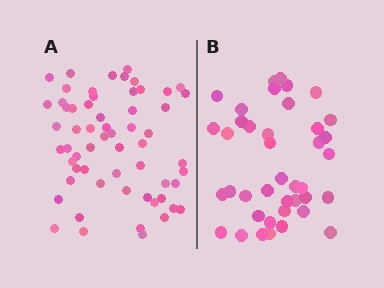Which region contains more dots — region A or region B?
Region A (the left region) has more dots.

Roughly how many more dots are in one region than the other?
Region A has approximately 20 more dots than region B.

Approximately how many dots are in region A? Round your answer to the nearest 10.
About 60 dots.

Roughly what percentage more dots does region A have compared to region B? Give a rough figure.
About 50% more.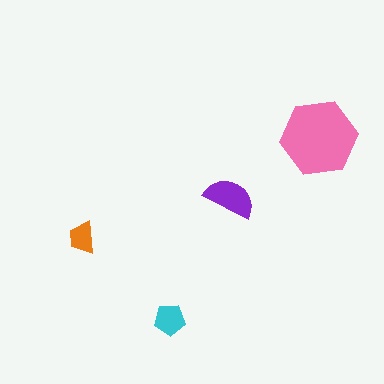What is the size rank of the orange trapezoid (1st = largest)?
4th.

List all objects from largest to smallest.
The pink hexagon, the purple semicircle, the cyan pentagon, the orange trapezoid.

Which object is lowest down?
The cyan pentagon is bottommost.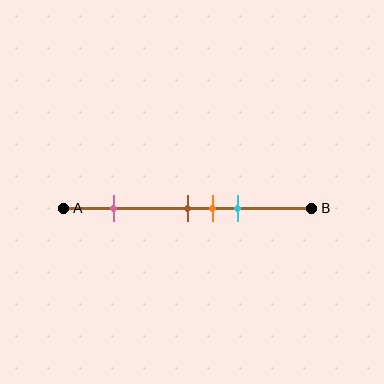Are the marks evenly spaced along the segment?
No, the marks are not evenly spaced.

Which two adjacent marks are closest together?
The brown and orange marks are the closest adjacent pair.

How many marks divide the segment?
There are 4 marks dividing the segment.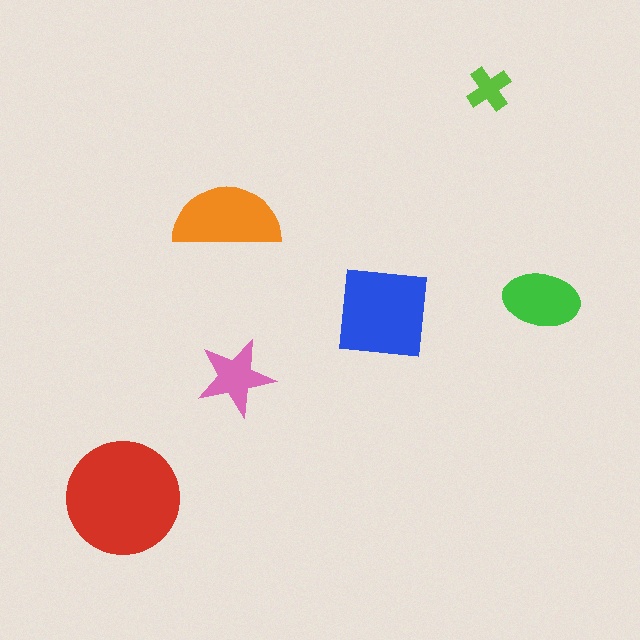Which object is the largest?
The red circle.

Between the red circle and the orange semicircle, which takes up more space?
The red circle.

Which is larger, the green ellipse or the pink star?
The green ellipse.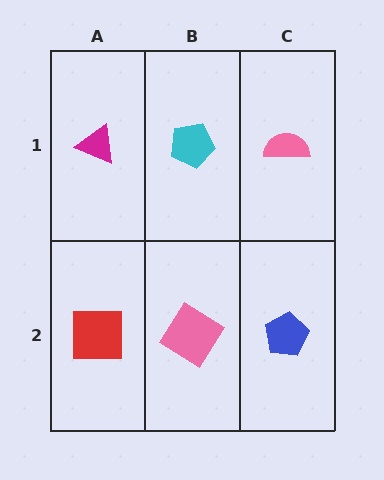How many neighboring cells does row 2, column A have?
2.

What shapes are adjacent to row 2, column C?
A pink semicircle (row 1, column C), a pink diamond (row 2, column B).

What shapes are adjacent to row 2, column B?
A cyan pentagon (row 1, column B), a red square (row 2, column A), a blue pentagon (row 2, column C).